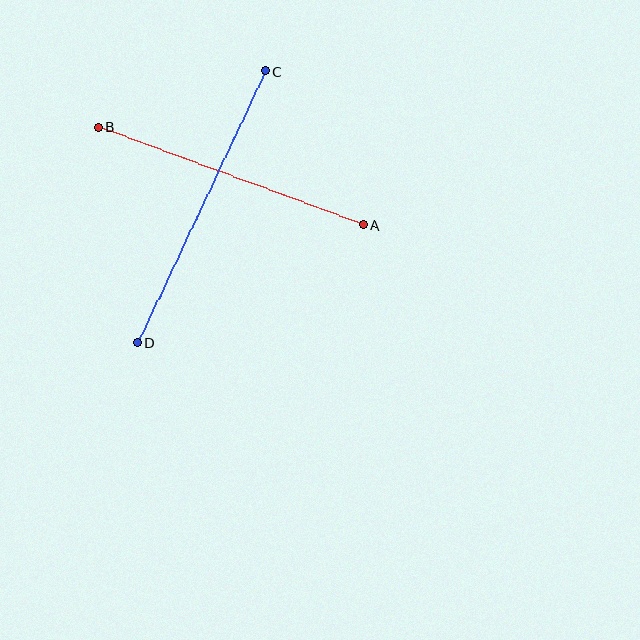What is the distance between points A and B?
The distance is approximately 282 pixels.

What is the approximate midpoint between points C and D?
The midpoint is at approximately (201, 207) pixels.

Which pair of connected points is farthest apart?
Points C and D are farthest apart.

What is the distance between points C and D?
The distance is approximately 300 pixels.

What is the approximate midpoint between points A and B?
The midpoint is at approximately (231, 176) pixels.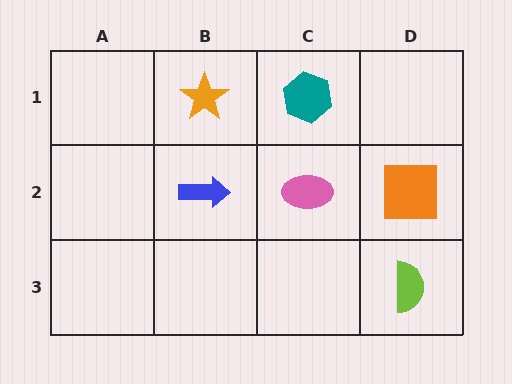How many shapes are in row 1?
2 shapes.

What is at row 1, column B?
An orange star.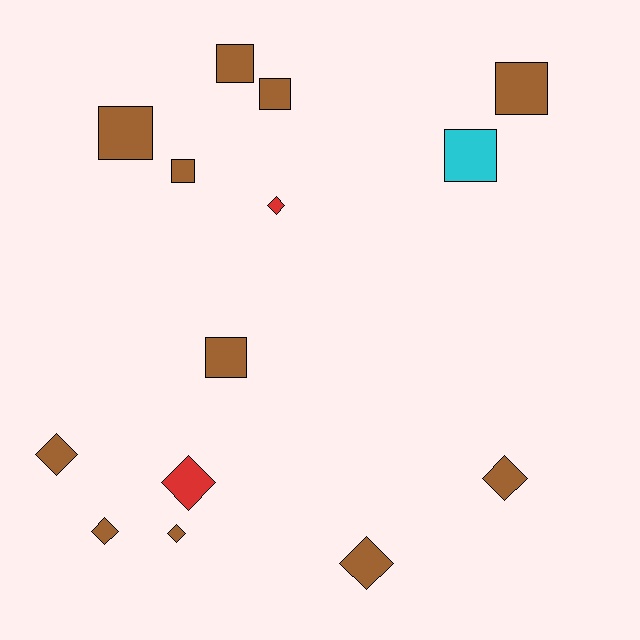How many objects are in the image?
There are 14 objects.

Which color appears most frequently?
Brown, with 11 objects.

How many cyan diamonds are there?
There are no cyan diamonds.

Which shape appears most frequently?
Diamond, with 7 objects.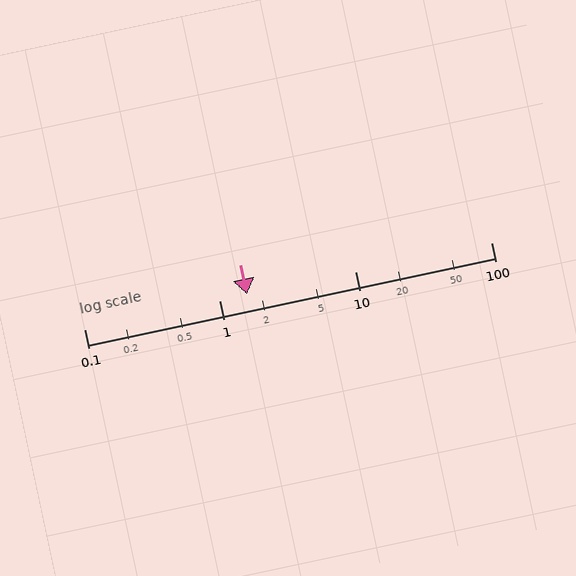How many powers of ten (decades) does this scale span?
The scale spans 3 decades, from 0.1 to 100.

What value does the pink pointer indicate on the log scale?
The pointer indicates approximately 1.6.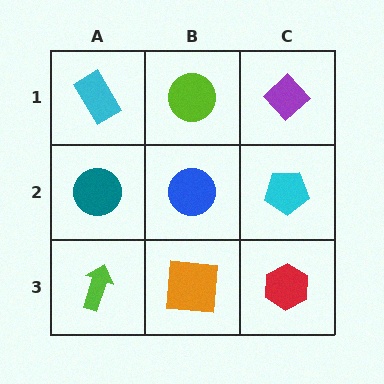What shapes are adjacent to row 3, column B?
A blue circle (row 2, column B), a lime arrow (row 3, column A), a red hexagon (row 3, column C).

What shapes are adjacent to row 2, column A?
A cyan rectangle (row 1, column A), a lime arrow (row 3, column A), a blue circle (row 2, column B).